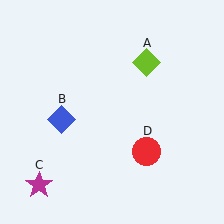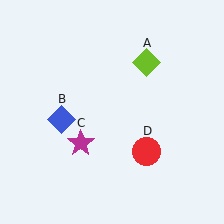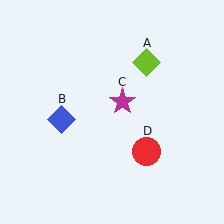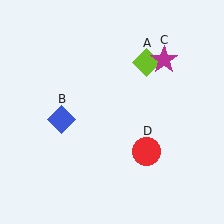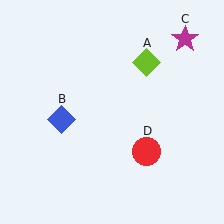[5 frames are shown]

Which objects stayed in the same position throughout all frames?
Lime diamond (object A) and blue diamond (object B) and red circle (object D) remained stationary.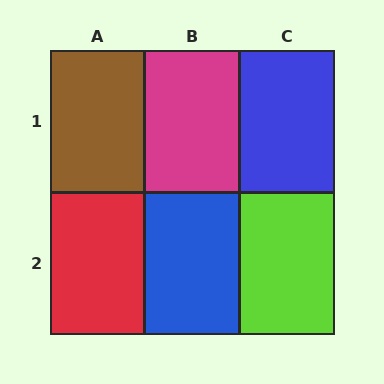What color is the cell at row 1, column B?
Magenta.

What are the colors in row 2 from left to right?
Red, blue, lime.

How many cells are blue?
2 cells are blue.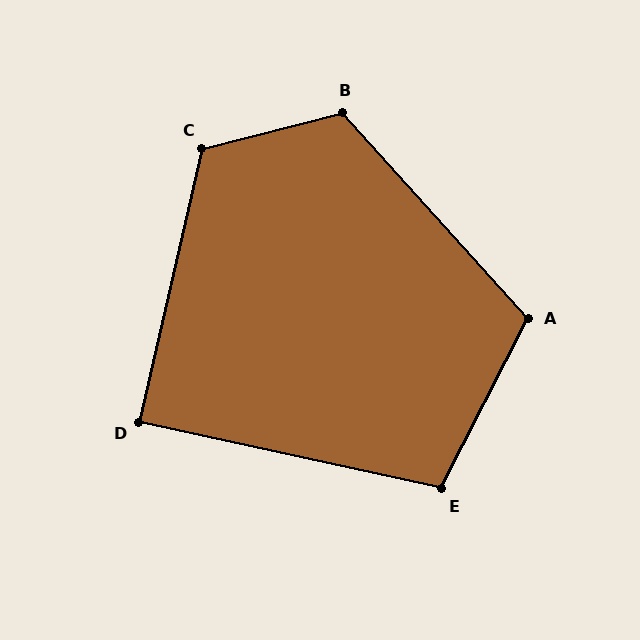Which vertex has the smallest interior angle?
D, at approximately 89 degrees.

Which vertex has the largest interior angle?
B, at approximately 118 degrees.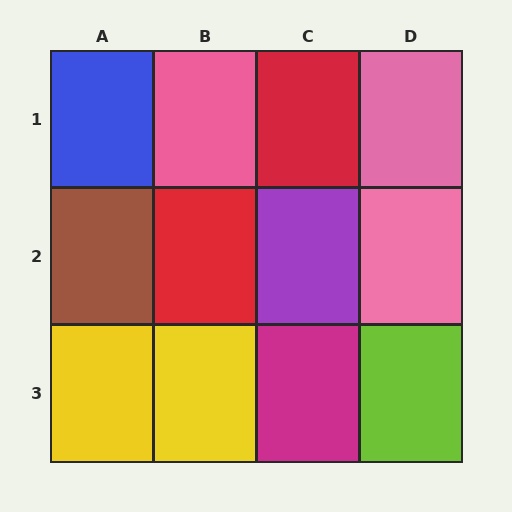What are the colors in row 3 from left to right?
Yellow, yellow, magenta, lime.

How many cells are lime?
1 cell is lime.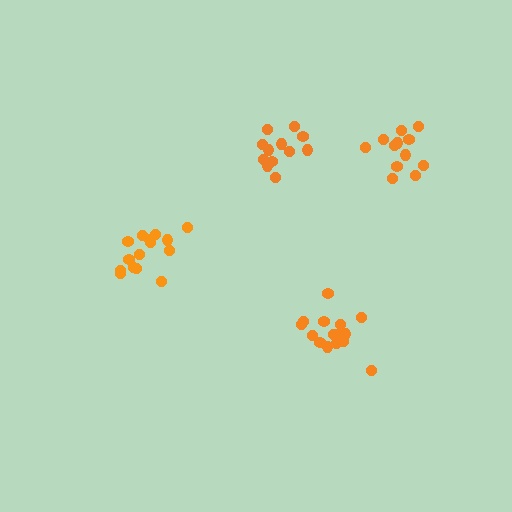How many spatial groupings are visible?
There are 4 spatial groupings.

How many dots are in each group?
Group 1: 12 dots, Group 2: 12 dots, Group 3: 15 dots, Group 4: 15 dots (54 total).